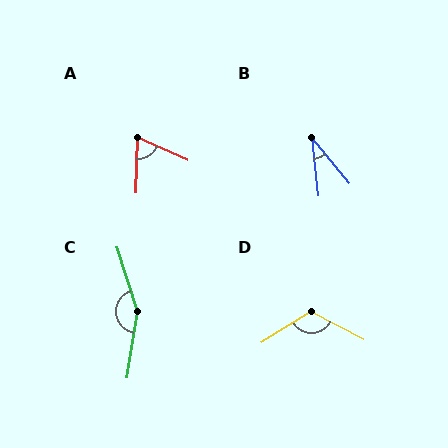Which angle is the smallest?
B, at approximately 34 degrees.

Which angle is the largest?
C, at approximately 153 degrees.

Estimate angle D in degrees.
Approximately 121 degrees.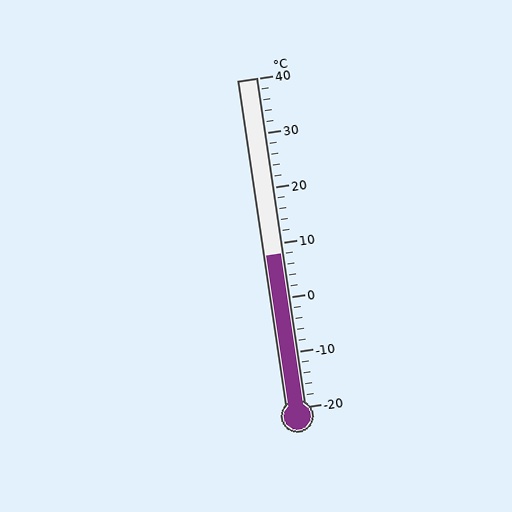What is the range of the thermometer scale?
The thermometer scale ranges from -20°C to 40°C.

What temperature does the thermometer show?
The thermometer shows approximately 8°C.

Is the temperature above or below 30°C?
The temperature is below 30°C.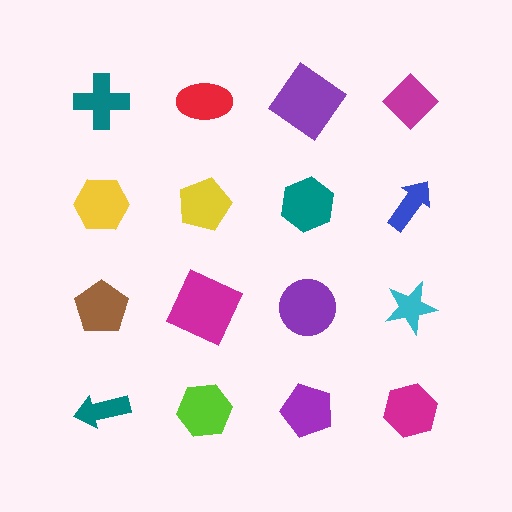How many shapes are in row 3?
4 shapes.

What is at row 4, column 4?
A magenta hexagon.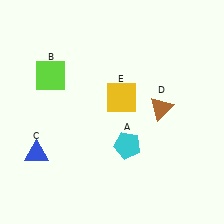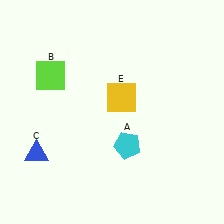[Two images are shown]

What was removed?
The brown triangle (D) was removed in Image 2.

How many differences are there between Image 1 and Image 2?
There is 1 difference between the two images.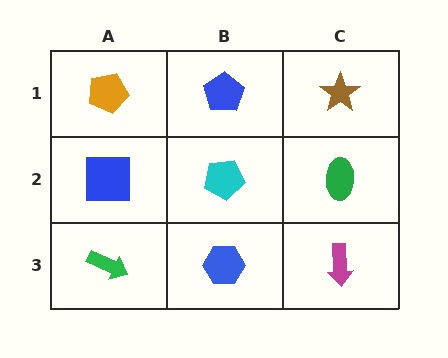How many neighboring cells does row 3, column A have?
2.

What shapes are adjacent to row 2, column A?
An orange pentagon (row 1, column A), a green arrow (row 3, column A), a cyan pentagon (row 2, column B).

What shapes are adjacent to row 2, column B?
A blue pentagon (row 1, column B), a blue hexagon (row 3, column B), a blue square (row 2, column A), a green ellipse (row 2, column C).